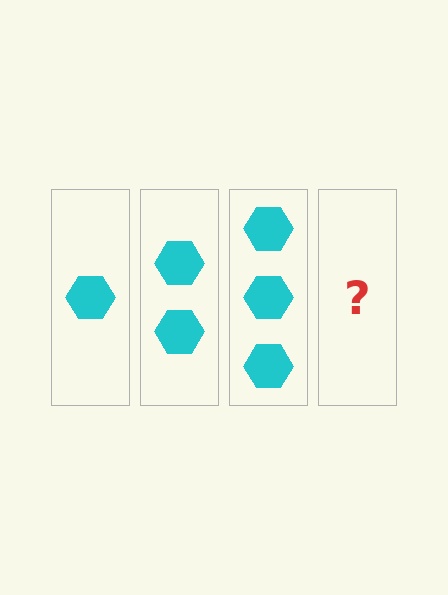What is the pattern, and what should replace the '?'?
The pattern is that each step adds one more hexagon. The '?' should be 4 hexagons.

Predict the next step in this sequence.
The next step is 4 hexagons.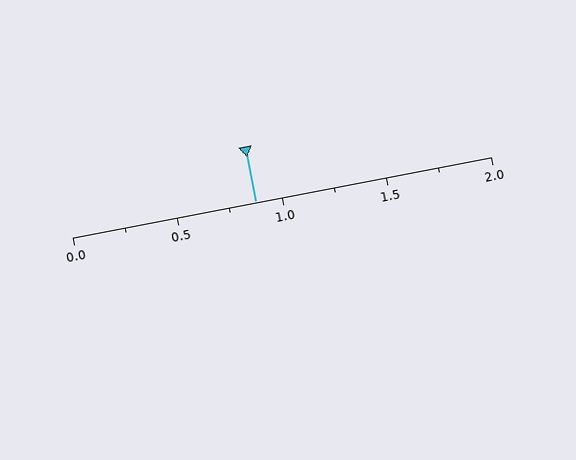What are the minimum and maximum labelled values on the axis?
The axis runs from 0.0 to 2.0.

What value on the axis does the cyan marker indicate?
The marker indicates approximately 0.88.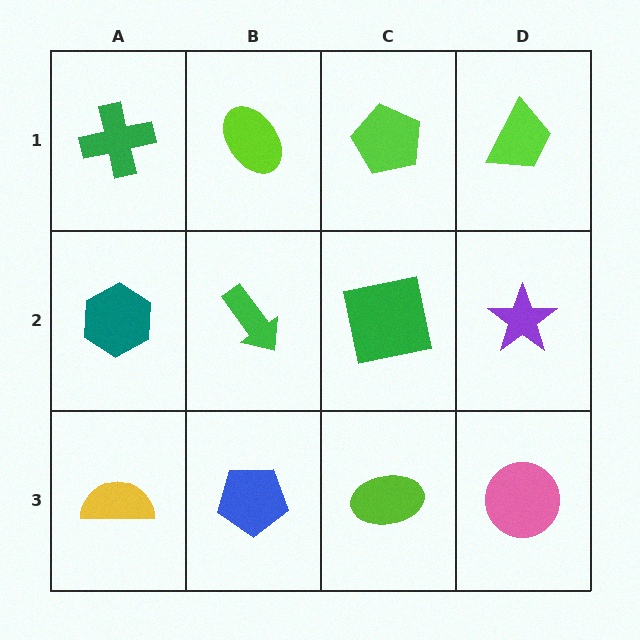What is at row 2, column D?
A purple star.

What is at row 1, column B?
A lime ellipse.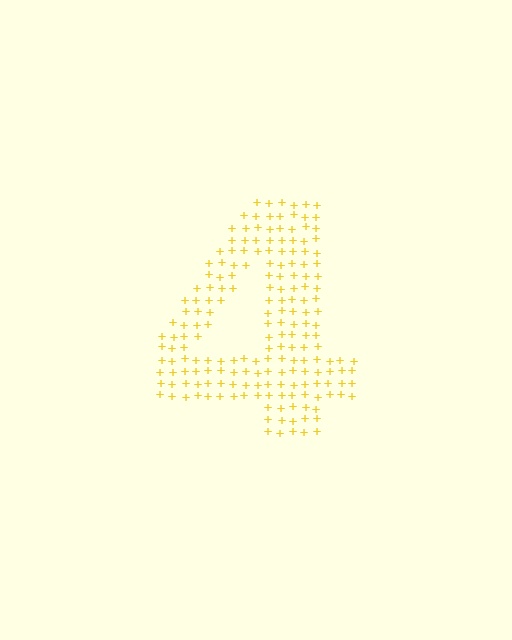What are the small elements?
The small elements are plus signs.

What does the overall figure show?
The overall figure shows the digit 4.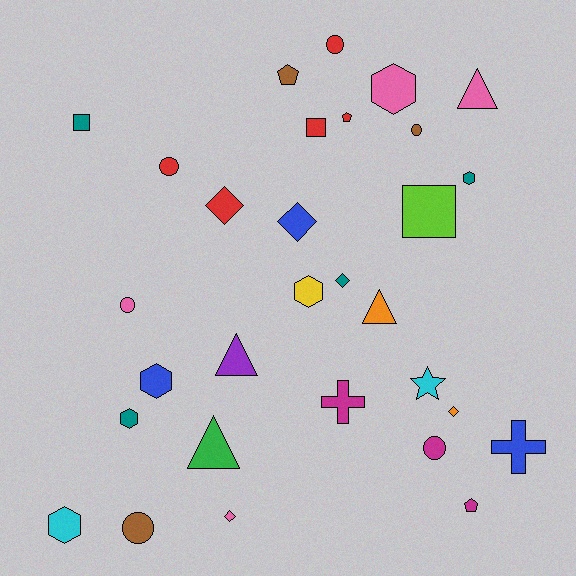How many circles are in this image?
There are 6 circles.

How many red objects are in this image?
There are 5 red objects.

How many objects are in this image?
There are 30 objects.